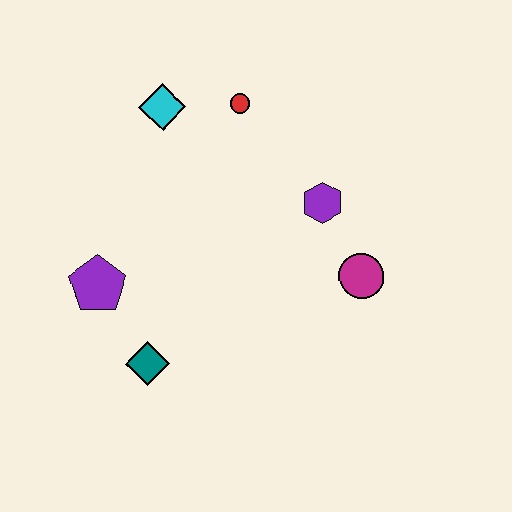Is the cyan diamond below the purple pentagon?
No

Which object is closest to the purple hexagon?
The magenta circle is closest to the purple hexagon.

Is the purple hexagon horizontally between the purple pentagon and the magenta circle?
Yes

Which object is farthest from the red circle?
The teal diamond is farthest from the red circle.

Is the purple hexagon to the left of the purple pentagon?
No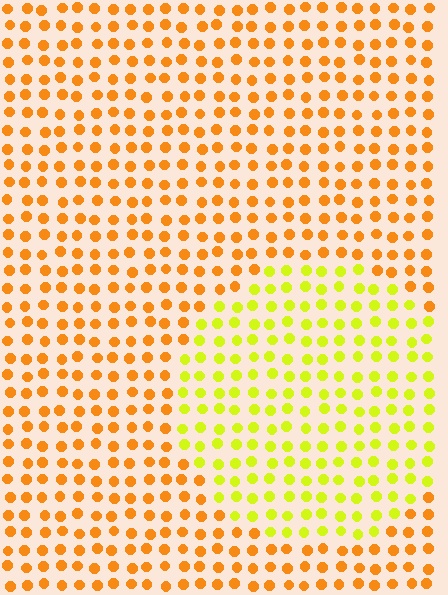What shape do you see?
I see a circle.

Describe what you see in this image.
The image is filled with small orange elements in a uniform arrangement. A circle-shaped region is visible where the elements are tinted to a slightly different hue, forming a subtle color boundary.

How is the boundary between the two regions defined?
The boundary is defined purely by a slight shift in hue (about 39 degrees). Spacing, size, and orientation are identical on both sides.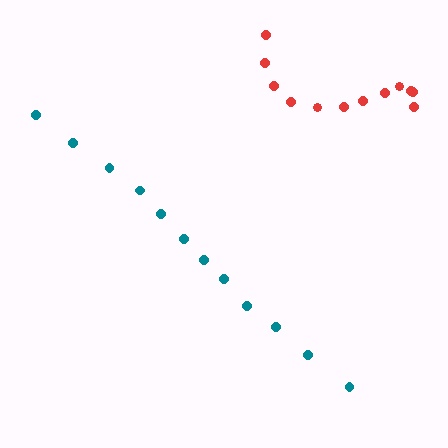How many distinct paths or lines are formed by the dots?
There are 2 distinct paths.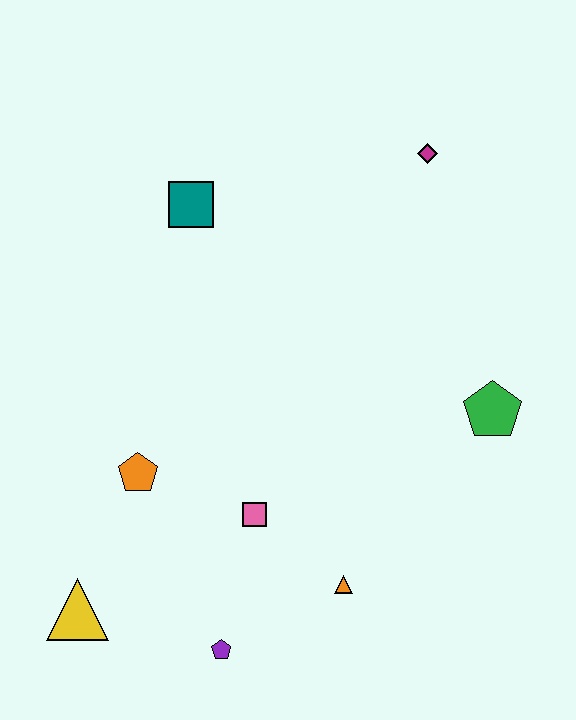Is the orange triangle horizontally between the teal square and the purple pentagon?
No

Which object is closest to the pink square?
The orange triangle is closest to the pink square.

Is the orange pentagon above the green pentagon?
No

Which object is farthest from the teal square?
The purple pentagon is farthest from the teal square.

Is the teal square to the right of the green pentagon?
No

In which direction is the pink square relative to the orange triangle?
The pink square is to the left of the orange triangle.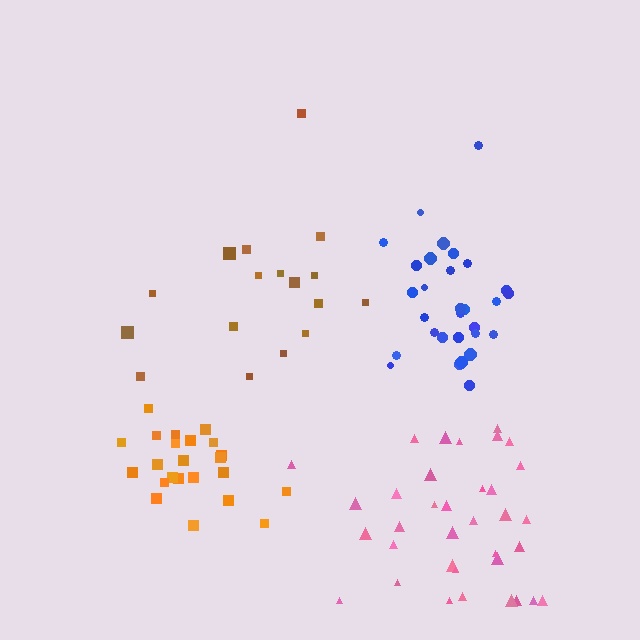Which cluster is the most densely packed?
Orange.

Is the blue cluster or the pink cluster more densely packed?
Blue.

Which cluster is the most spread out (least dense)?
Brown.